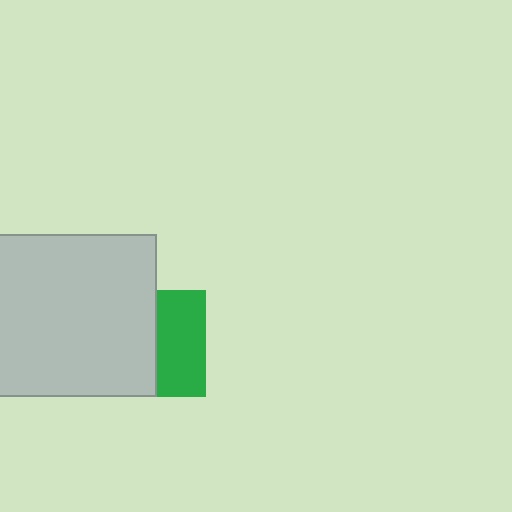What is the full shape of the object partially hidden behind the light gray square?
The partially hidden object is a green square.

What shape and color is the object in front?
The object in front is a light gray square.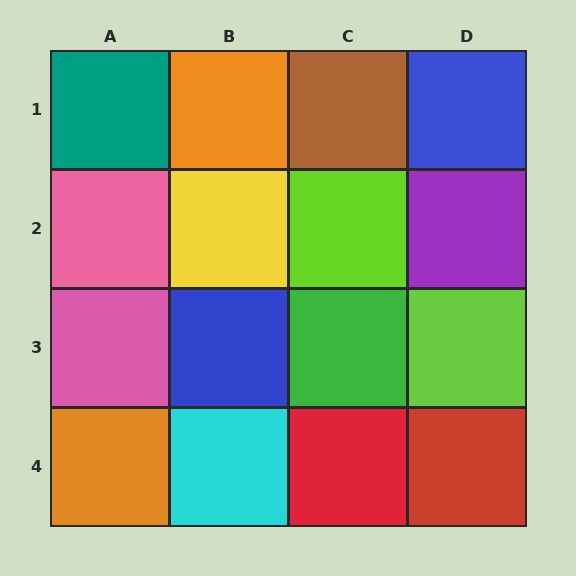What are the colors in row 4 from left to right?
Orange, cyan, red, red.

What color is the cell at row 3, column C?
Green.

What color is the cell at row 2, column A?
Pink.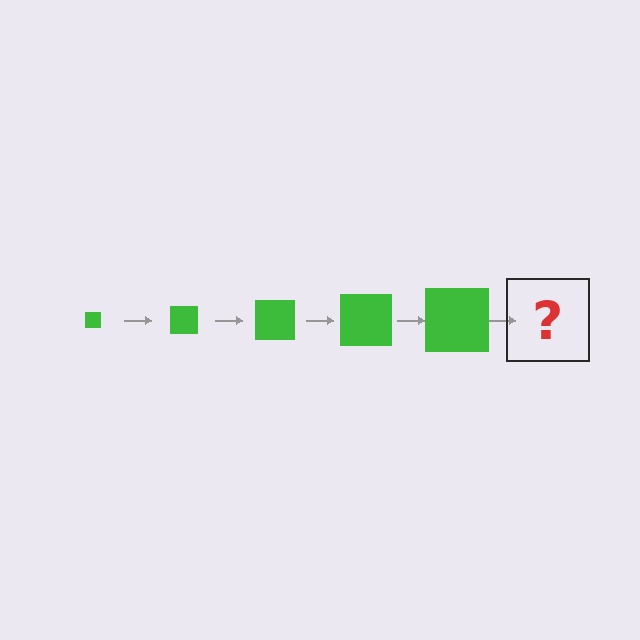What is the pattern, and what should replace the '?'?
The pattern is that the square gets progressively larger each step. The '?' should be a green square, larger than the previous one.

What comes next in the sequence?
The next element should be a green square, larger than the previous one.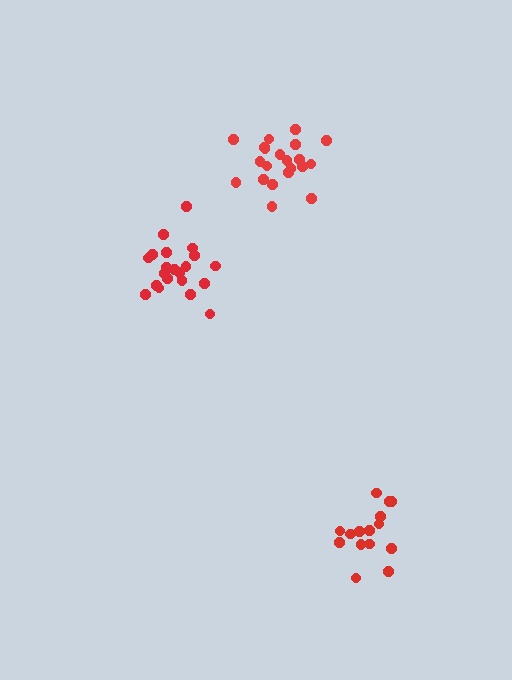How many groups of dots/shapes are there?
There are 3 groups.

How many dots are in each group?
Group 1: 21 dots, Group 2: 15 dots, Group 3: 21 dots (57 total).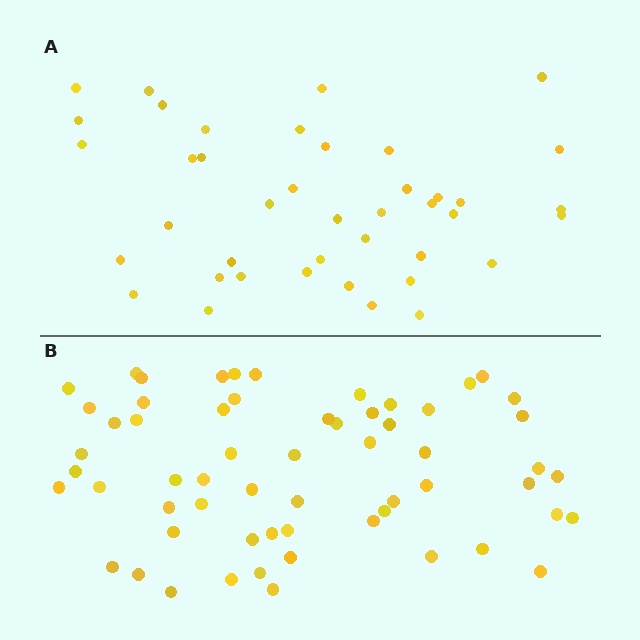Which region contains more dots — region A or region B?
Region B (the bottom region) has more dots.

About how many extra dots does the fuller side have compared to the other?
Region B has approximately 20 more dots than region A.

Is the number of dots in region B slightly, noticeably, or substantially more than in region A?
Region B has substantially more. The ratio is roughly 1.5 to 1.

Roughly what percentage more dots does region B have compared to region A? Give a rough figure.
About 45% more.